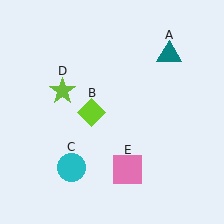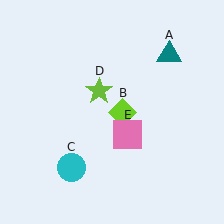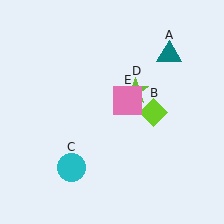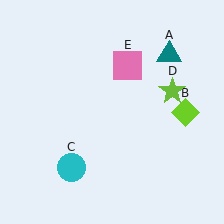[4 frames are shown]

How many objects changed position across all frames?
3 objects changed position: lime diamond (object B), lime star (object D), pink square (object E).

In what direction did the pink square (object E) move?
The pink square (object E) moved up.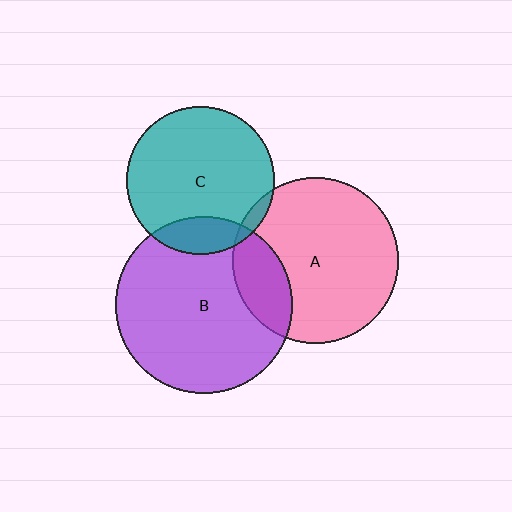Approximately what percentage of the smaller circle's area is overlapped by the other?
Approximately 15%.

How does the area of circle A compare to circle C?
Approximately 1.3 times.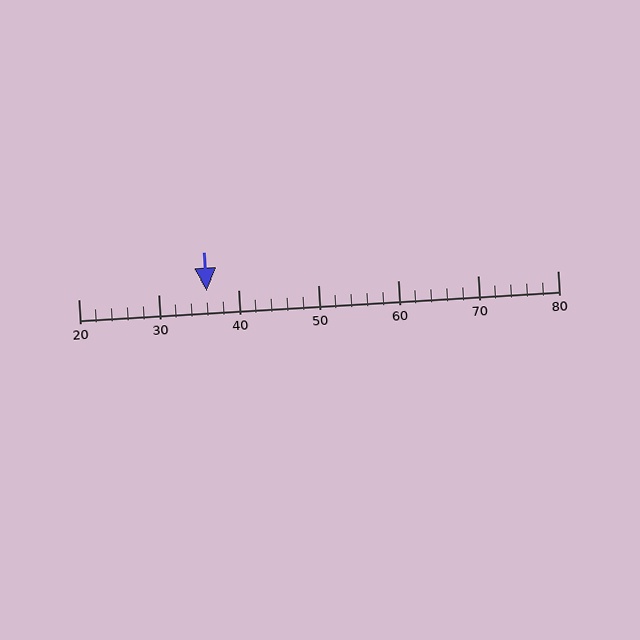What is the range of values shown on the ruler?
The ruler shows values from 20 to 80.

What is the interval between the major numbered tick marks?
The major tick marks are spaced 10 units apart.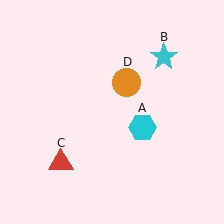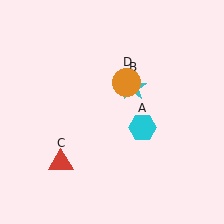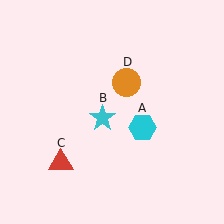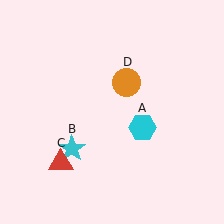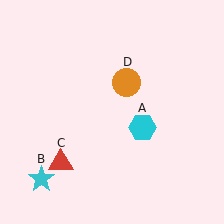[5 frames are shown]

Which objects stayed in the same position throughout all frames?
Cyan hexagon (object A) and red triangle (object C) and orange circle (object D) remained stationary.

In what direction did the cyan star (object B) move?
The cyan star (object B) moved down and to the left.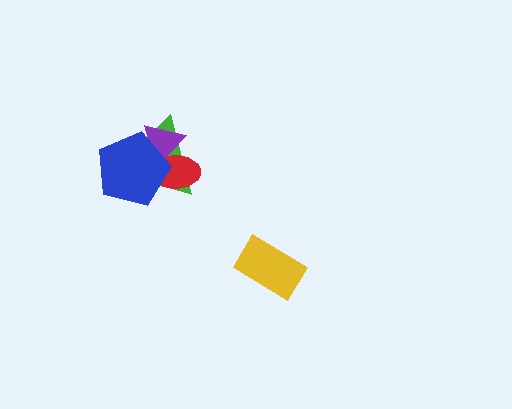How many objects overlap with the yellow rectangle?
0 objects overlap with the yellow rectangle.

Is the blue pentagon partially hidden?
No, no other shape covers it.